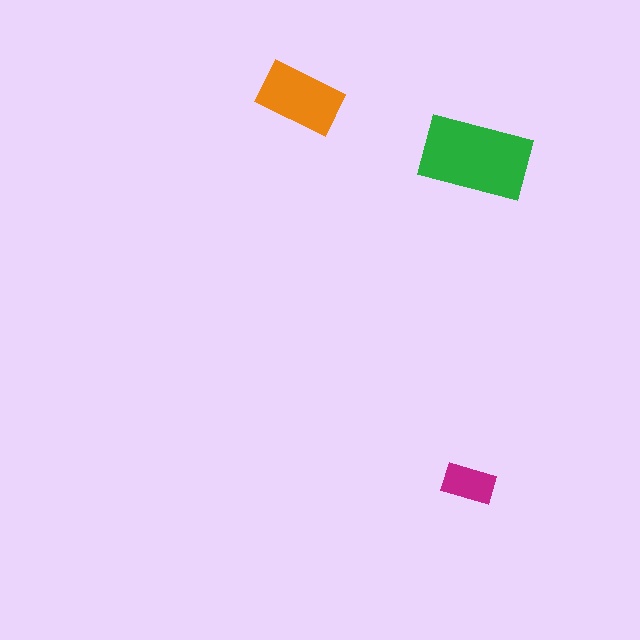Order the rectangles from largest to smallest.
the green one, the orange one, the magenta one.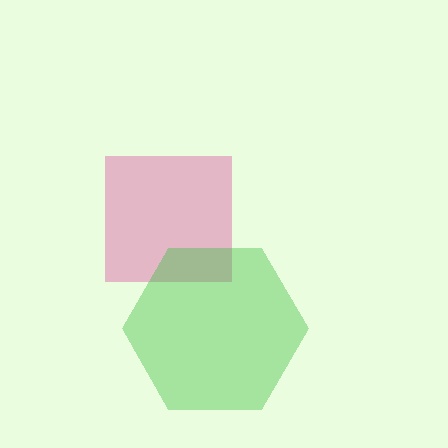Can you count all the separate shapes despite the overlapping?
Yes, there are 2 separate shapes.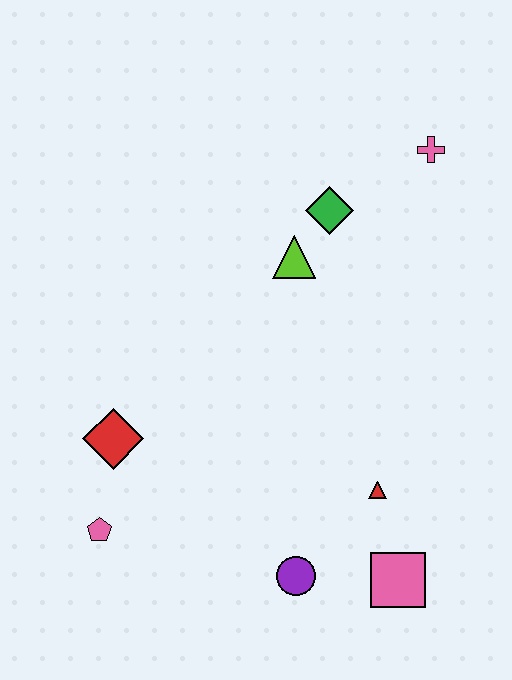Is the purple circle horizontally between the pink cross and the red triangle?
No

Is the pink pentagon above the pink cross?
No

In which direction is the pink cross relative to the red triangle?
The pink cross is above the red triangle.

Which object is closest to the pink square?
The red triangle is closest to the pink square.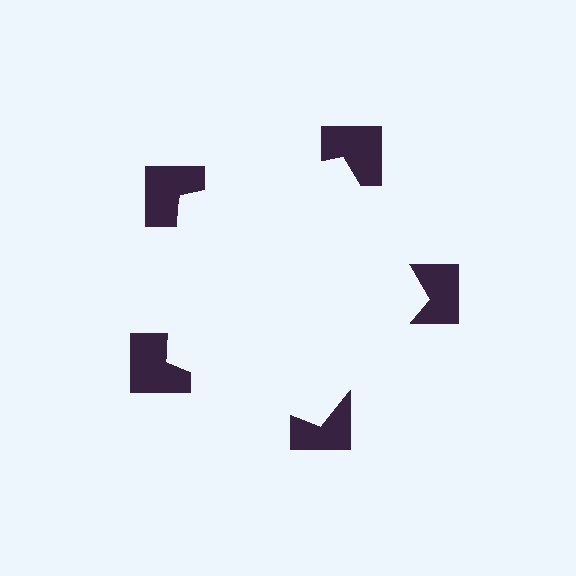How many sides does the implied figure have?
5 sides.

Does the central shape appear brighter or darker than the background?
It typically appears slightly brighter than the background, even though no actual brightness change is drawn.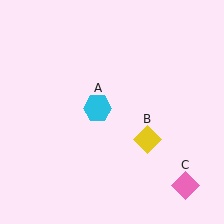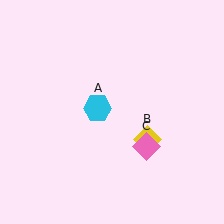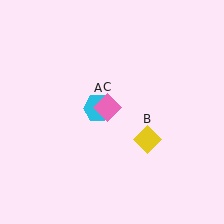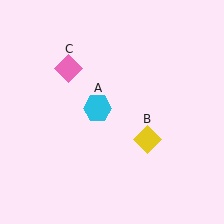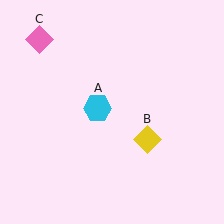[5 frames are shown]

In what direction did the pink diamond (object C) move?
The pink diamond (object C) moved up and to the left.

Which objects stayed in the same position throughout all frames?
Cyan hexagon (object A) and yellow diamond (object B) remained stationary.